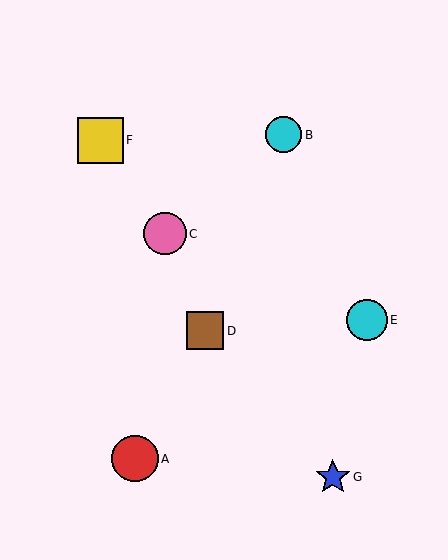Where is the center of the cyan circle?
The center of the cyan circle is at (367, 320).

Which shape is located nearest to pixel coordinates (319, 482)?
The blue star (labeled G) at (333, 477) is nearest to that location.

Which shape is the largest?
The red circle (labeled A) is the largest.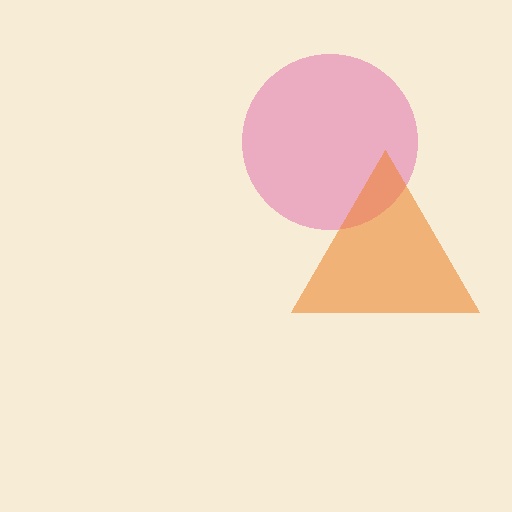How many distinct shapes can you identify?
There are 2 distinct shapes: a pink circle, an orange triangle.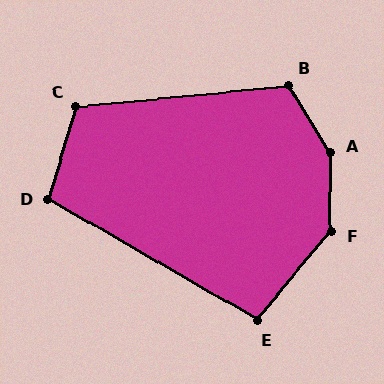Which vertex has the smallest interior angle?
E, at approximately 99 degrees.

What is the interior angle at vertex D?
Approximately 103 degrees (obtuse).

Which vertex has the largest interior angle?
A, at approximately 148 degrees.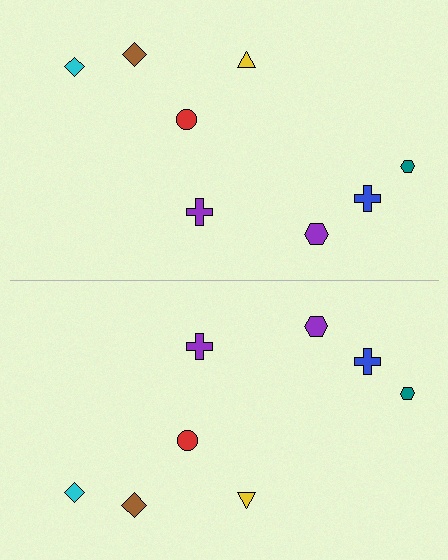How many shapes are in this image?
There are 16 shapes in this image.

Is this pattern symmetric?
Yes, this pattern has bilateral (reflection) symmetry.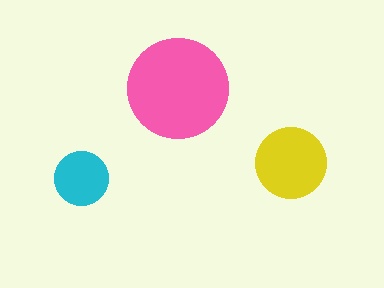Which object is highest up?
The pink circle is topmost.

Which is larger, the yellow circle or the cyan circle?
The yellow one.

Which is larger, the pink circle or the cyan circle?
The pink one.